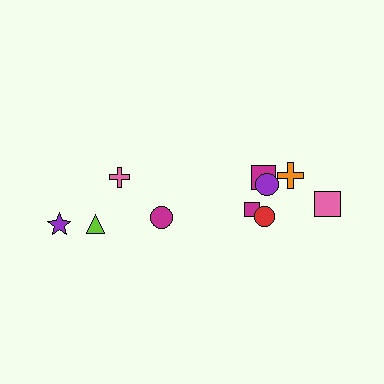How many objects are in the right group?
There are 6 objects.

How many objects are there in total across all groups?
There are 10 objects.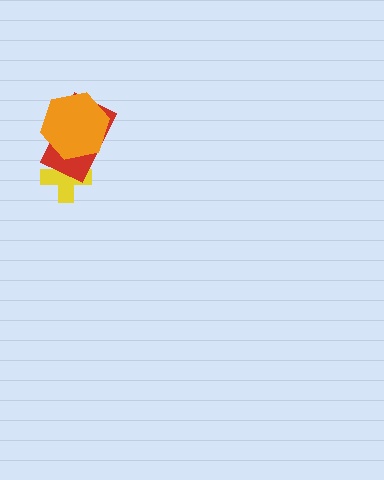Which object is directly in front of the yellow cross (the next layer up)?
The red rectangle is directly in front of the yellow cross.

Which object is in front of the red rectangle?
The orange hexagon is in front of the red rectangle.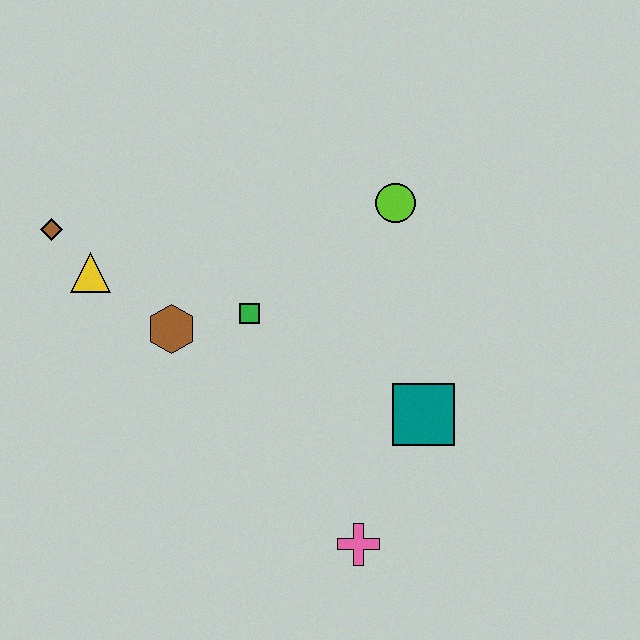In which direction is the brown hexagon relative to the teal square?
The brown hexagon is to the left of the teal square.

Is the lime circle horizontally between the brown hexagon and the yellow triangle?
No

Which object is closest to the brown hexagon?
The green square is closest to the brown hexagon.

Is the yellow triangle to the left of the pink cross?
Yes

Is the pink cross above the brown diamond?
No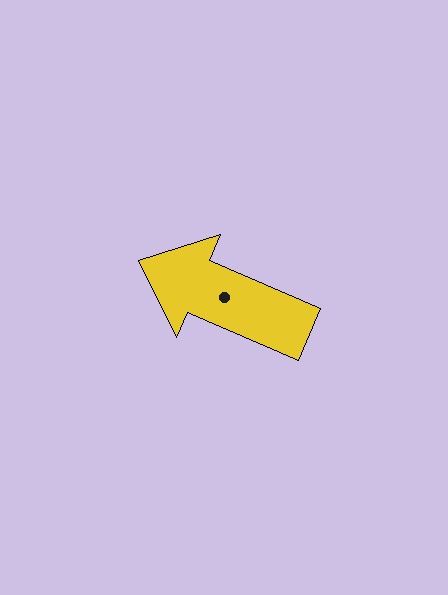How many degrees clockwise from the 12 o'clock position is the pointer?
Approximately 293 degrees.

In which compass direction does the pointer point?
Northwest.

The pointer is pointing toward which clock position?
Roughly 10 o'clock.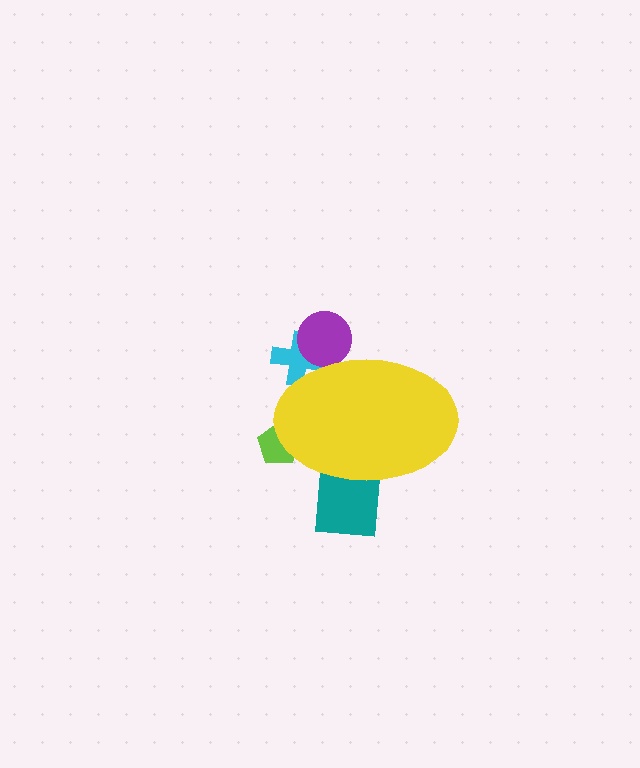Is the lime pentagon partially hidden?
Yes, the lime pentagon is partially hidden behind the yellow ellipse.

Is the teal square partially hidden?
Yes, the teal square is partially hidden behind the yellow ellipse.